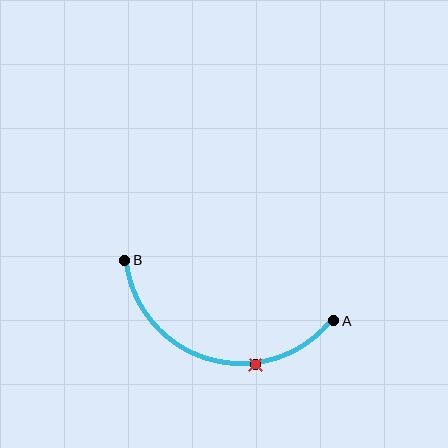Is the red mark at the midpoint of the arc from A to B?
No. The red mark lies on the arc but is closer to endpoint A. The arc midpoint would be at the point on the curve equidistant along the arc from both A and B.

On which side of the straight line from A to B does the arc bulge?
The arc bulges below the straight line connecting A and B.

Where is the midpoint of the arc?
The arc midpoint is the point on the curve farthest from the straight line joining A and B. It sits below that line.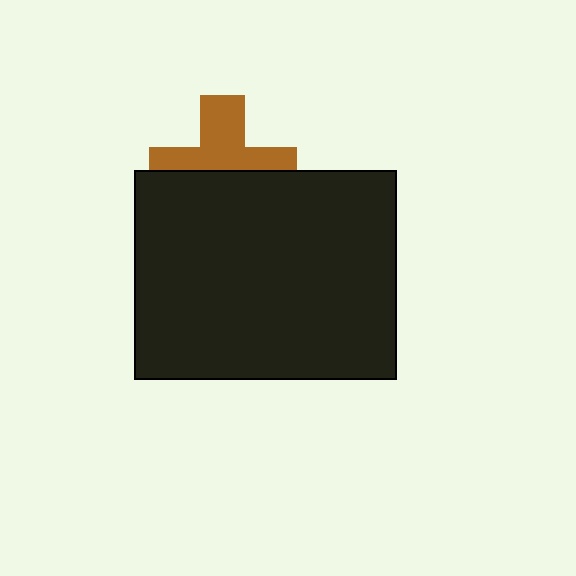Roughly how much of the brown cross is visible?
About half of it is visible (roughly 50%).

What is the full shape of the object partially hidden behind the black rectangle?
The partially hidden object is a brown cross.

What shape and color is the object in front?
The object in front is a black rectangle.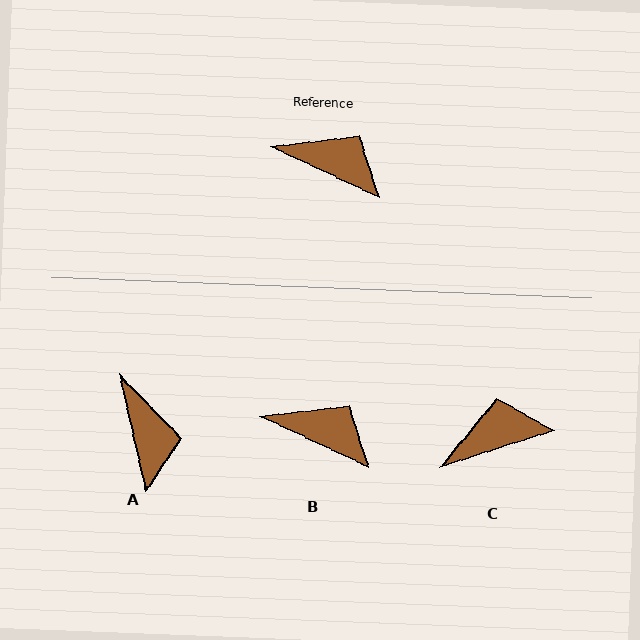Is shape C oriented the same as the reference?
No, it is off by about 43 degrees.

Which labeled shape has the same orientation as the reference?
B.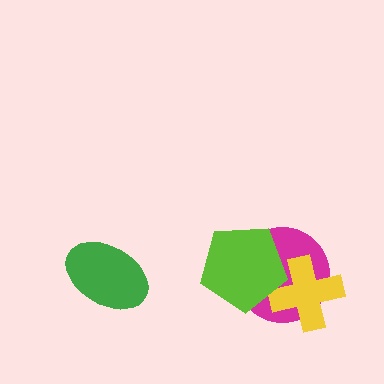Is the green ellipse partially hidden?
No, no other shape covers it.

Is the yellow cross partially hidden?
Yes, it is partially covered by another shape.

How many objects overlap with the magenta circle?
2 objects overlap with the magenta circle.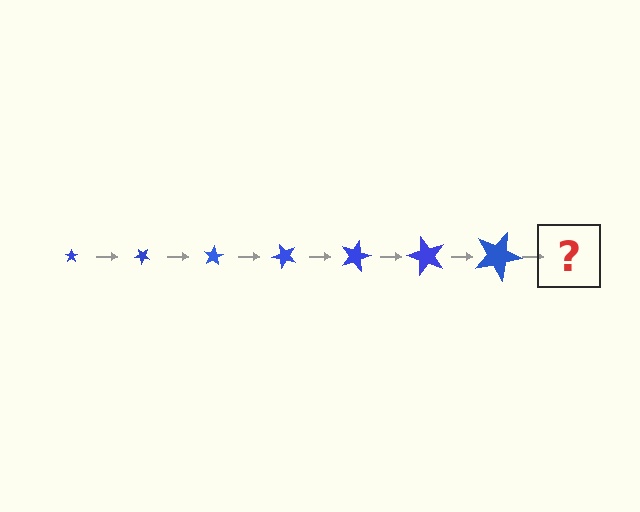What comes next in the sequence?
The next element should be a star, larger than the previous one and rotated 280 degrees from the start.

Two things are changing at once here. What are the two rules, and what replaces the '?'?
The two rules are that the star grows larger each step and it rotates 40 degrees each step. The '?' should be a star, larger than the previous one and rotated 280 degrees from the start.